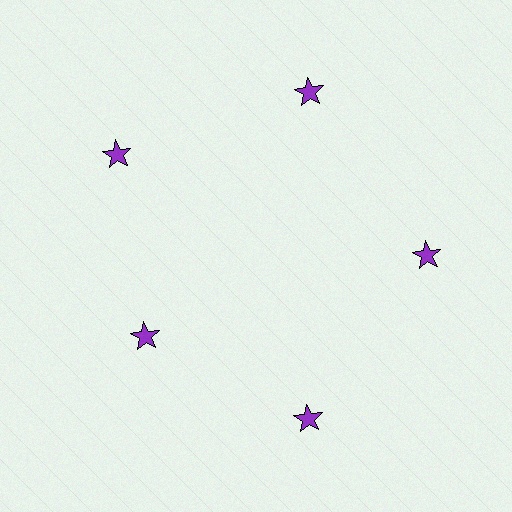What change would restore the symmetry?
The symmetry would be restored by moving it outward, back onto the ring so that all 5 stars sit at equal angles and equal distance from the center.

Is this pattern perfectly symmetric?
No. The 5 purple stars are arranged in a ring, but one element near the 8 o'clock position is pulled inward toward the center, breaking the 5-fold rotational symmetry.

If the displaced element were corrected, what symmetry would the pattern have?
It would have 5-fold rotational symmetry — the pattern would map onto itself every 72 degrees.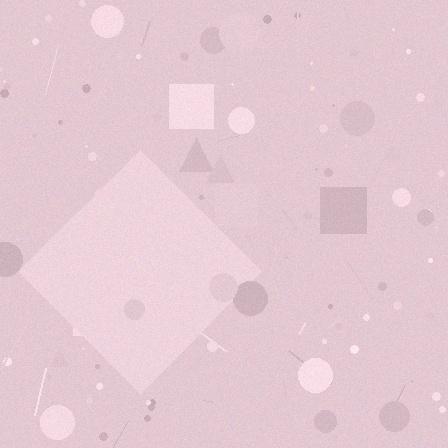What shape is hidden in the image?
A diamond is hidden in the image.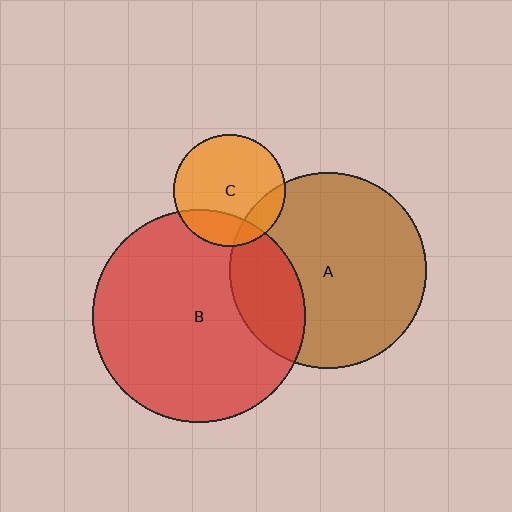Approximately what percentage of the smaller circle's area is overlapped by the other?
Approximately 15%.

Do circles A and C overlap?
Yes.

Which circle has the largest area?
Circle B (red).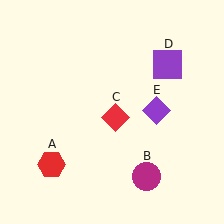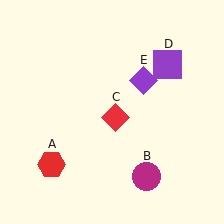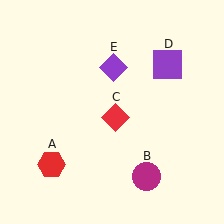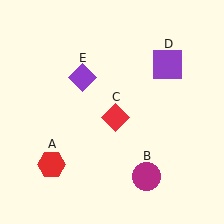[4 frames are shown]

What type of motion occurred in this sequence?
The purple diamond (object E) rotated counterclockwise around the center of the scene.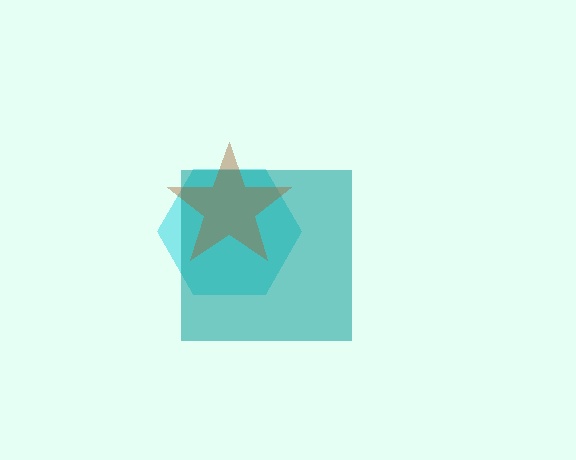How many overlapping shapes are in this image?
There are 3 overlapping shapes in the image.